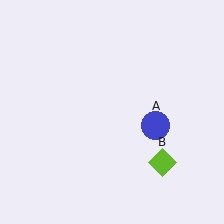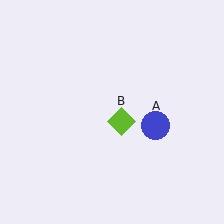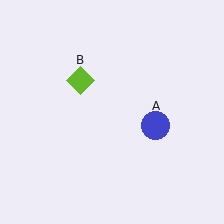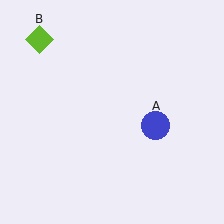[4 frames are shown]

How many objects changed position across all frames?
1 object changed position: lime diamond (object B).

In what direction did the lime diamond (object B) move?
The lime diamond (object B) moved up and to the left.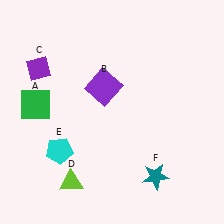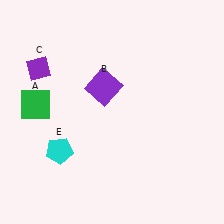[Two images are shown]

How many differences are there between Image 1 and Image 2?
There are 2 differences between the two images.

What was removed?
The lime triangle (D), the teal star (F) were removed in Image 2.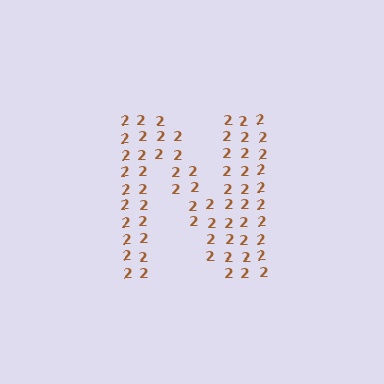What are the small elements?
The small elements are digit 2's.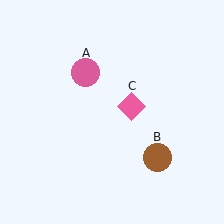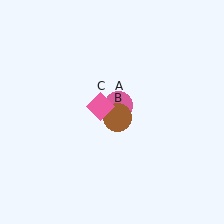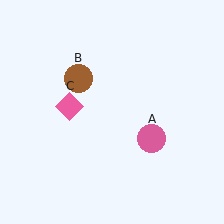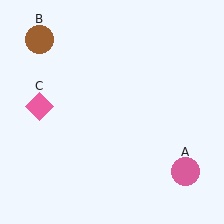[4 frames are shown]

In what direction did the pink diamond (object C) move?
The pink diamond (object C) moved left.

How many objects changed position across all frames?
3 objects changed position: pink circle (object A), brown circle (object B), pink diamond (object C).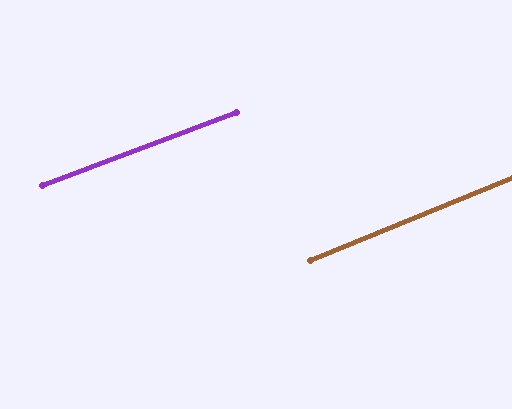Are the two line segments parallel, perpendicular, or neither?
Parallel — their directions differ by only 1.7°.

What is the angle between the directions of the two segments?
Approximately 2 degrees.